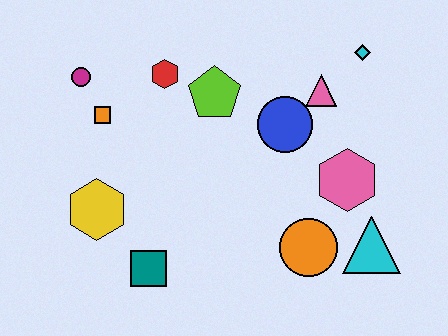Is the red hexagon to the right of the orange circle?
No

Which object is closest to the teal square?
The yellow hexagon is closest to the teal square.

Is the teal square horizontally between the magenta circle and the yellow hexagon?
No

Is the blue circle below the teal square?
No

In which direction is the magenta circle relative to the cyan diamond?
The magenta circle is to the left of the cyan diamond.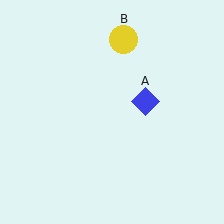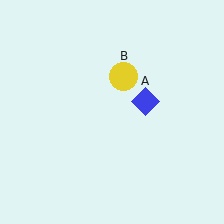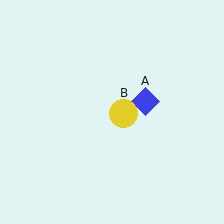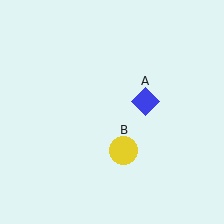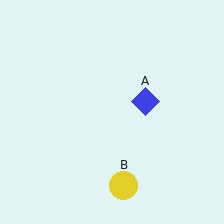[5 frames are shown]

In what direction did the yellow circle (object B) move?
The yellow circle (object B) moved down.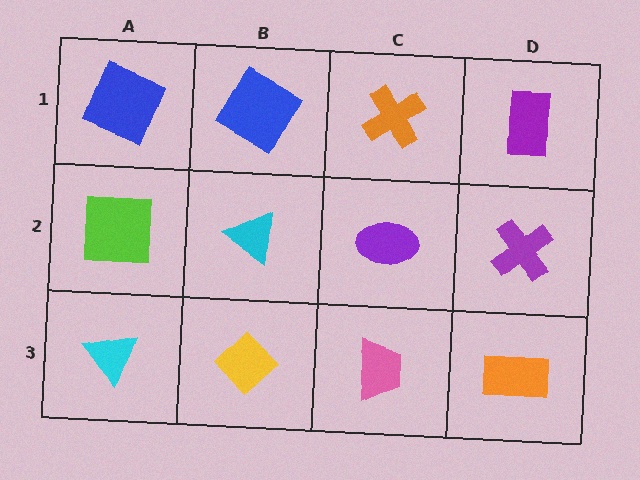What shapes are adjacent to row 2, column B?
A blue square (row 1, column B), a yellow diamond (row 3, column B), a lime square (row 2, column A), a purple ellipse (row 2, column C).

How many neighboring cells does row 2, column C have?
4.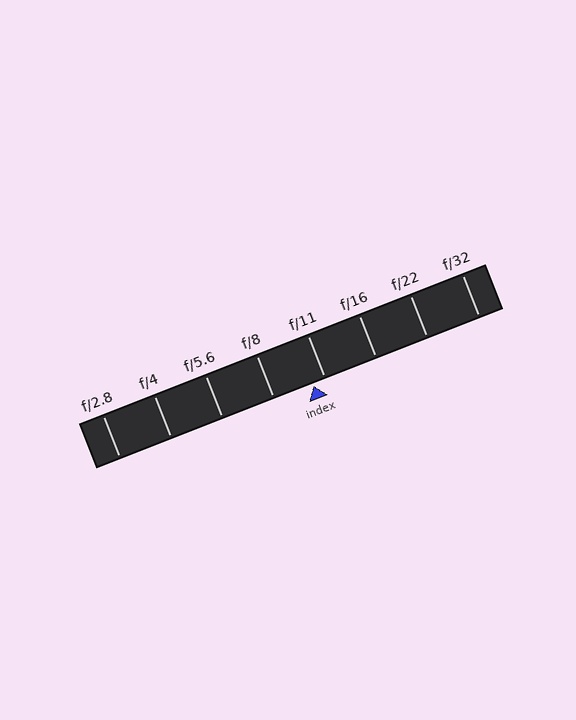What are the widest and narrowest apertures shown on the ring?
The widest aperture shown is f/2.8 and the narrowest is f/32.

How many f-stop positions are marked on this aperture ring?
There are 8 f-stop positions marked.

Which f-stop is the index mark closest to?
The index mark is closest to f/11.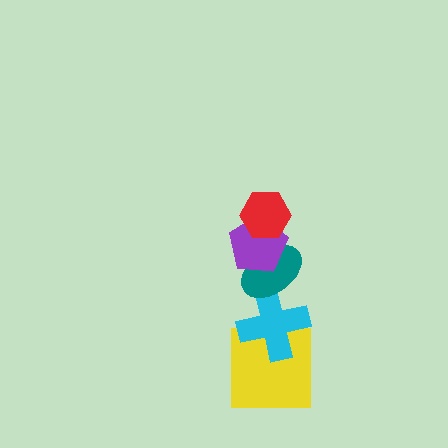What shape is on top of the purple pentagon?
The red hexagon is on top of the purple pentagon.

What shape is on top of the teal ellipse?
The purple pentagon is on top of the teal ellipse.